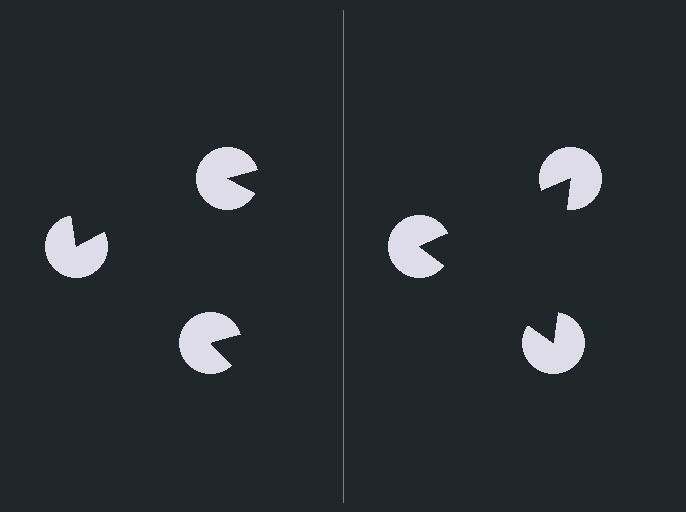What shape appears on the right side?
An illusory triangle.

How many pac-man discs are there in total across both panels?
6 — 3 on each side.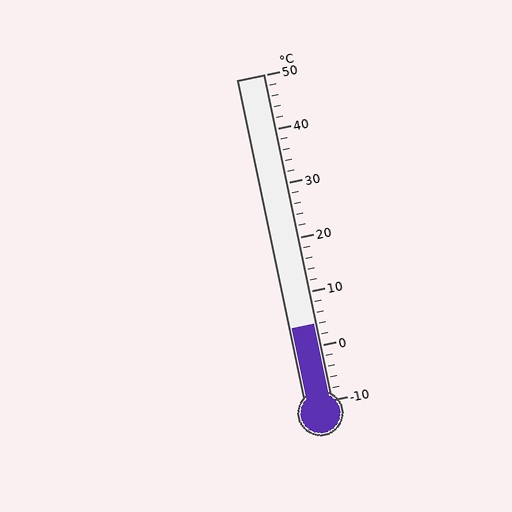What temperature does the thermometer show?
The thermometer shows approximately 4°C.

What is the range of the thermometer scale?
The thermometer scale ranges from -10°C to 50°C.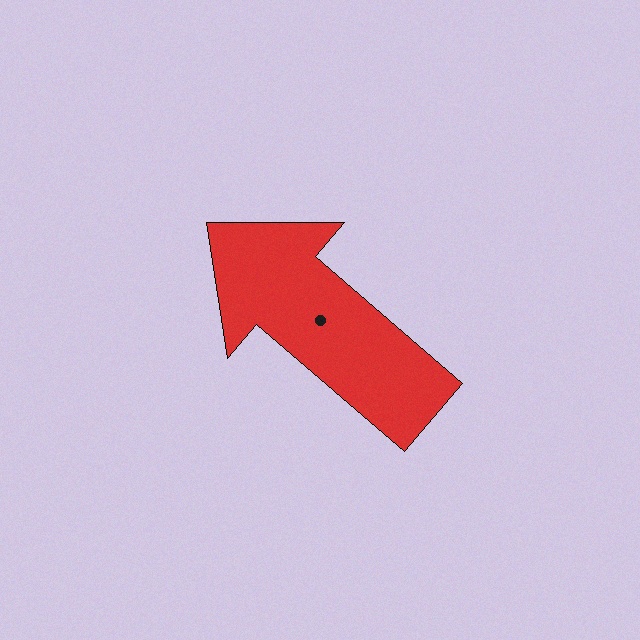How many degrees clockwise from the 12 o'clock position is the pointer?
Approximately 311 degrees.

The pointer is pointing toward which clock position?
Roughly 10 o'clock.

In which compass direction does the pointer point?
Northwest.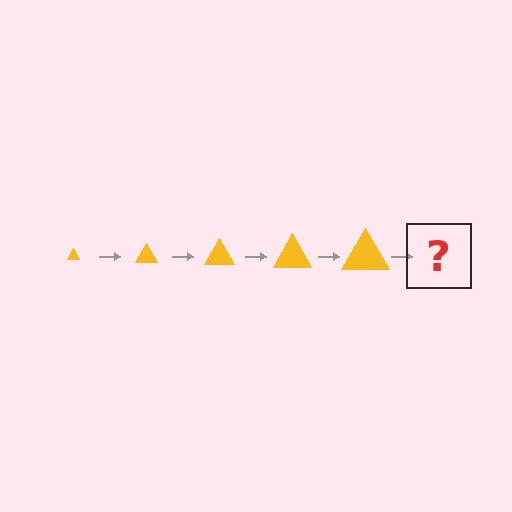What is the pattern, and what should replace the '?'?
The pattern is that the triangle gets progressively larger each step. The '?' should be a yellow triangle, larger than the previous one.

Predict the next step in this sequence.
The next step is a yellow triangle, larger than the previous one.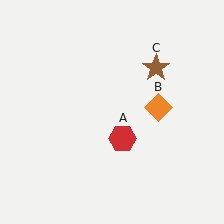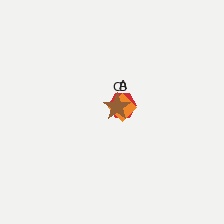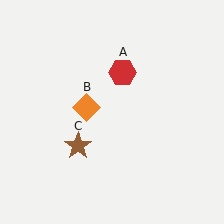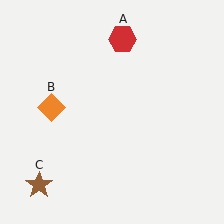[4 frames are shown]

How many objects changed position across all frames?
3 objects changed position: red hexagon (object A), orange diamond (object B), brown star (object C).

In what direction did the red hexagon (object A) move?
The red hexagon (object A) moved up.